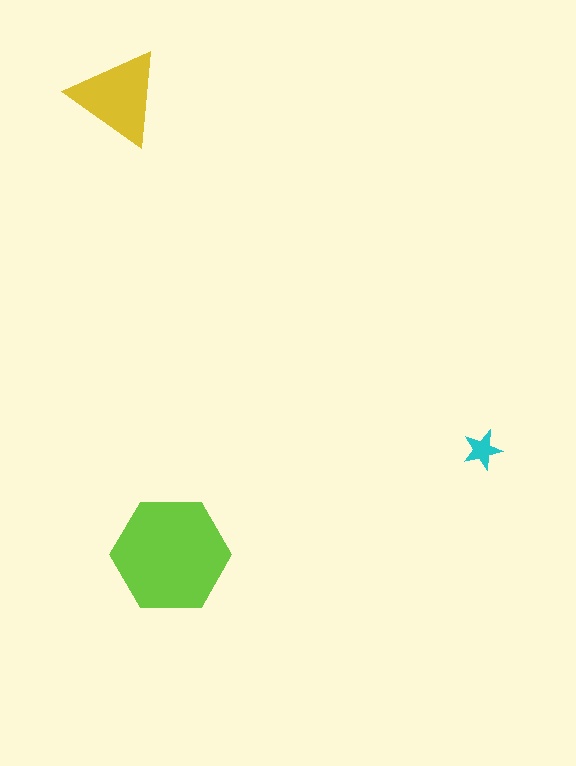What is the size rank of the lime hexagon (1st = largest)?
1st.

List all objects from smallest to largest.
The cyan star, the yellow triangle, the lime hexagon.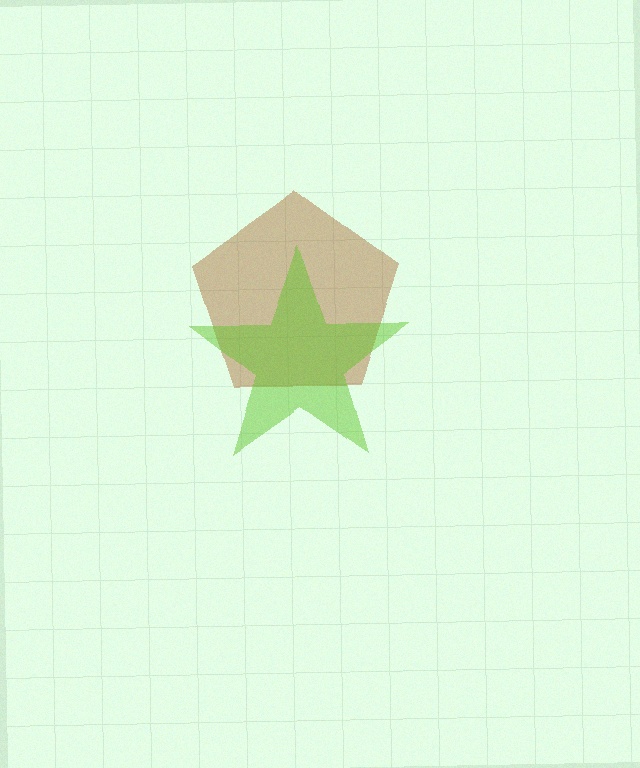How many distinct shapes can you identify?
There are 2 distinct shapes: a brown pentagon, a lime star.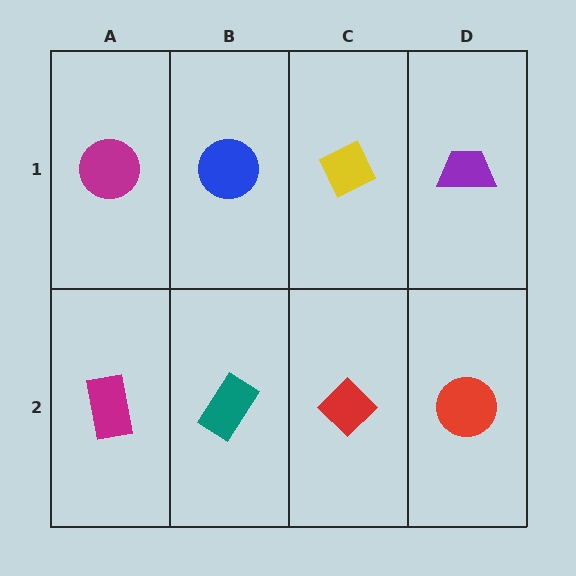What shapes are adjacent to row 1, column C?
A red diamond (row 2, column C), a blue circle (row 1, column B), a purple trapezoid (row 1, column D).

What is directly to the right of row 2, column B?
A red diamond.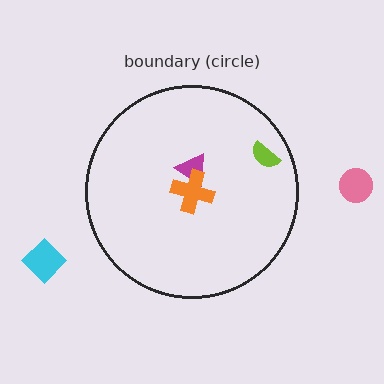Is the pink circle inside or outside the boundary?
Outside.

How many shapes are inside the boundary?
3 inside, 2 outside.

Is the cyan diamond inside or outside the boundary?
Outside.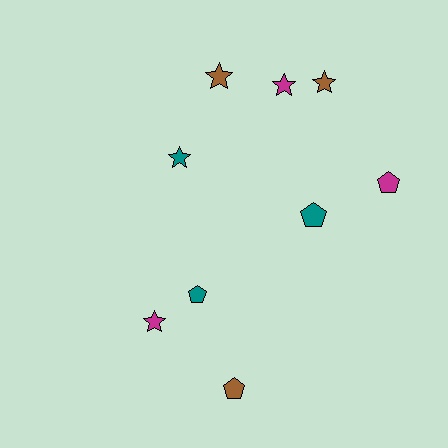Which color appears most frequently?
Teal, with 3 objects.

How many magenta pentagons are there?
There is 1 magenta pentagon.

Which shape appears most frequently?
Star, with 5 objects.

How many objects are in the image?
There are 9 objects.